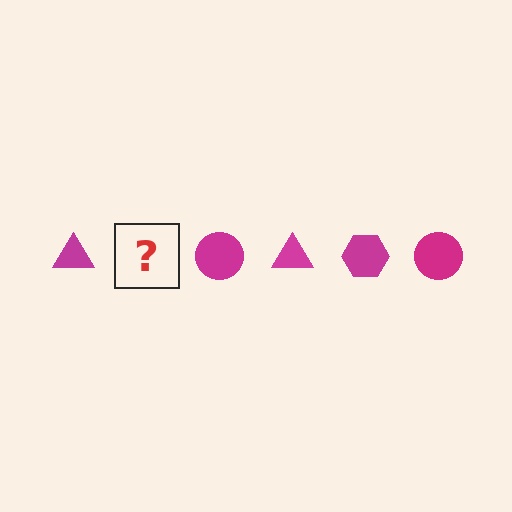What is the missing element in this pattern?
The missing element is a magenta hexagon.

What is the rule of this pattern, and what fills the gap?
The rule is that the pattern cycles through triangle, hexagon, circle shapes in magenta. The gap should be filled with a magenta hexagon.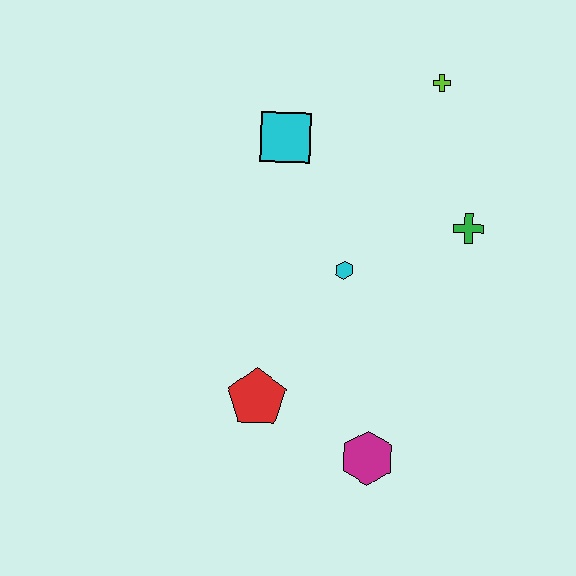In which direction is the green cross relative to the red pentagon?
The green cross is to the right of the red pentagon.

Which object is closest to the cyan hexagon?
The green cross is closest to the cyan hexagon.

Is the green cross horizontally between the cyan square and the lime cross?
No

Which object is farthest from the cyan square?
The magenta hexagon is farthest from the cyan square.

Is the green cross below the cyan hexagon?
No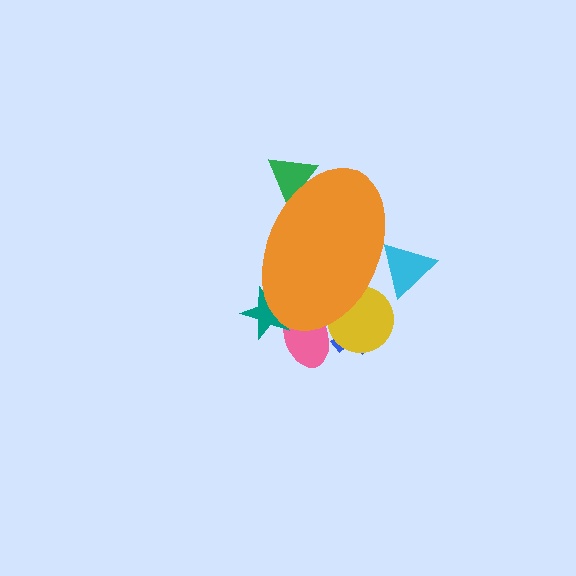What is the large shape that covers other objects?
An orange ellipse.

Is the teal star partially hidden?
Yes, the teal star is partially hidden behind the orange ellipse.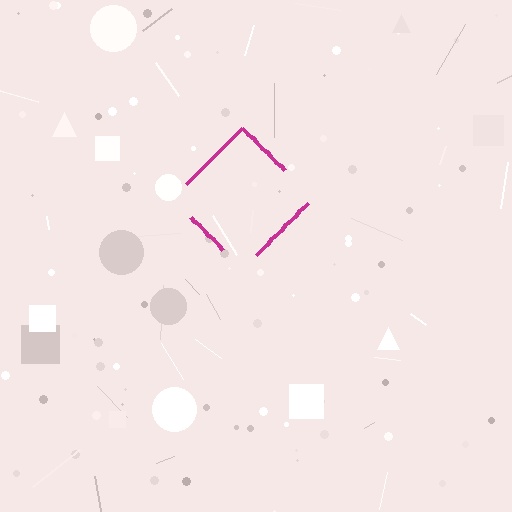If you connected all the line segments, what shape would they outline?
They would outline a diamond.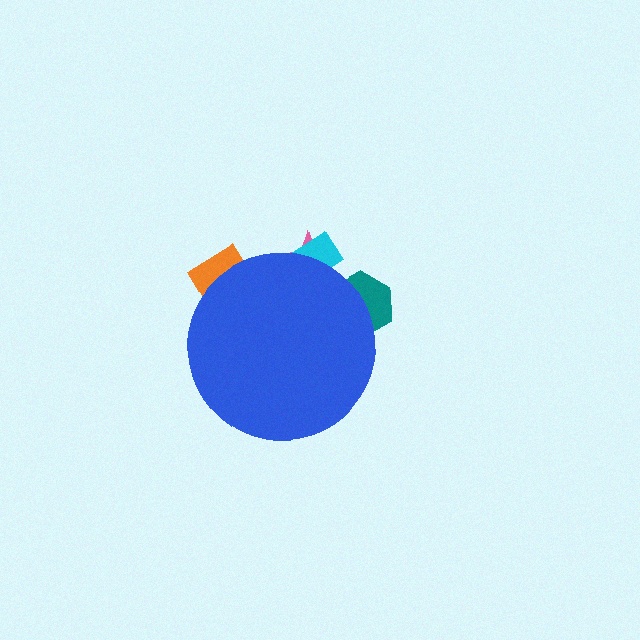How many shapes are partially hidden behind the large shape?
4 shapes are partially hidden.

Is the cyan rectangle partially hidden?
Yes, the cyan rectangle is partially hidden behind the blue circle.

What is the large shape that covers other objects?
A blue circle.